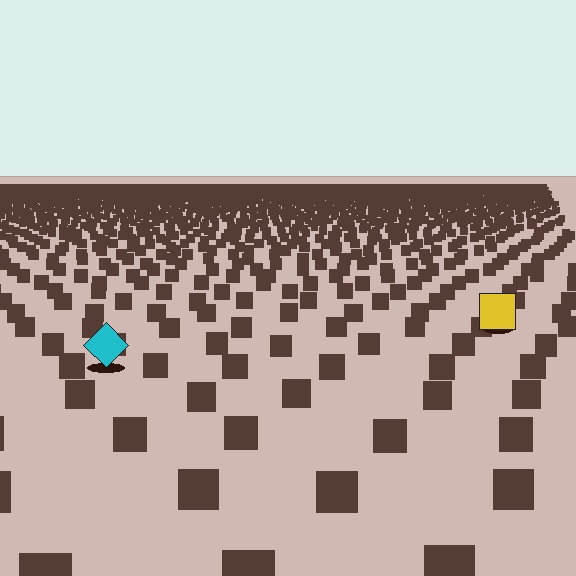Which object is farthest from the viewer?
The yellow square is farthest from the viewer. It appears smaller and the ground texture around it is denser.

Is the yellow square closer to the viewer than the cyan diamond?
No. The cyan diamond is closer — you can tell from the texture gradient: the ground texture is coarser near it.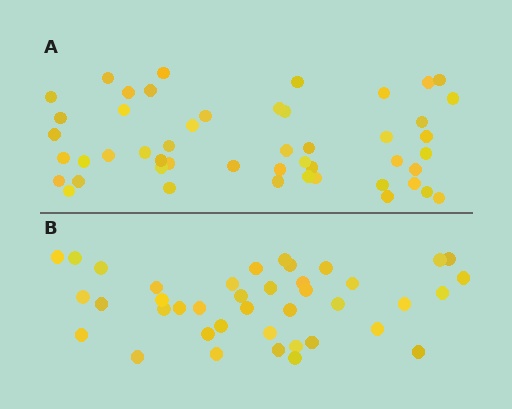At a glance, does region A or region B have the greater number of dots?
Region A (the top region) has more dots.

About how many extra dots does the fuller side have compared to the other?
Region A has roughly 8 or so more dots than region B.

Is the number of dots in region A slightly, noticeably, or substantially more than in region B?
Region A has only slightly more — the two regions are fairly close. The ratio is roughly 1.2 to 1.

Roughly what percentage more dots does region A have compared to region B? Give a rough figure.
About 20% more.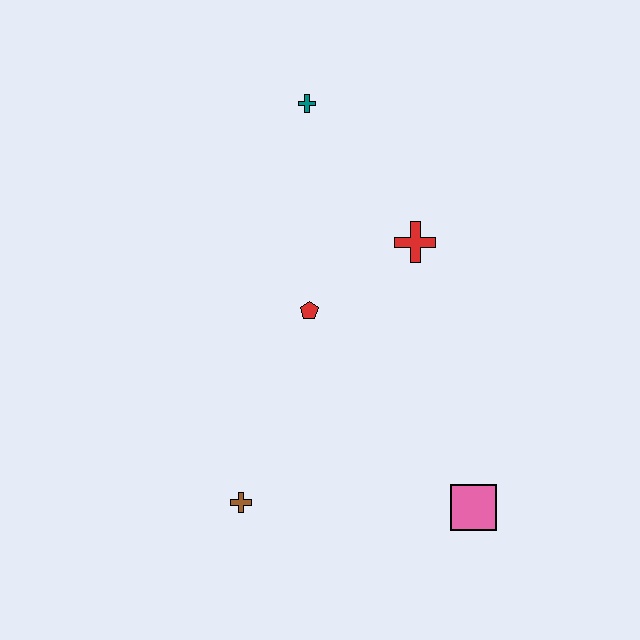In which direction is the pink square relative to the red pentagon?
The pink square is below the red pentagon.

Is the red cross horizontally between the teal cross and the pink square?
Yes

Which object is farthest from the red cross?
The brown cross is farthest from the red cross.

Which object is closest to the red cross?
The red pentagon is closest to the red cross.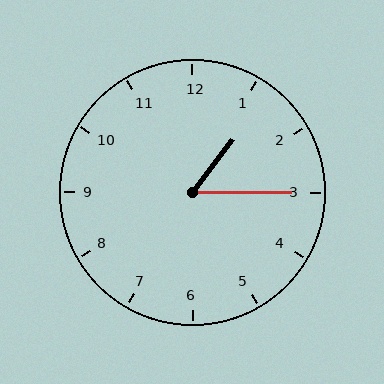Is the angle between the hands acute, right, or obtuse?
It is acute.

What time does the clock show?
1:15.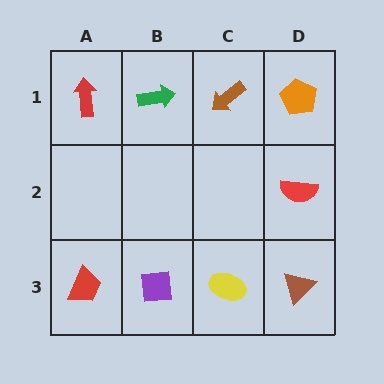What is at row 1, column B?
A green arrow.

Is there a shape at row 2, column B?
No, that cell is empty.